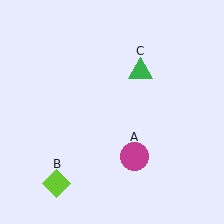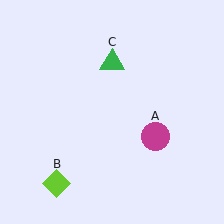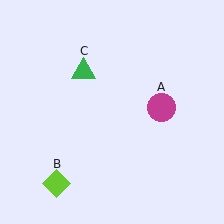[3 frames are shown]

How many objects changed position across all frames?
2 objects changed position: magenta circle (object A), green triangle (object C).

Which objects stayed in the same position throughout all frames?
Lime diamond (object B) remained stationary.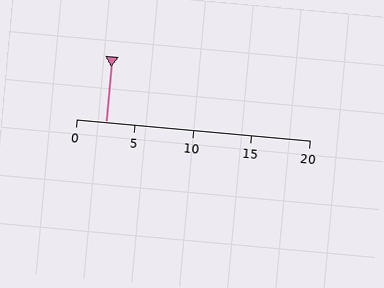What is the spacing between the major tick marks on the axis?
The major ticks are spaced 5 apart.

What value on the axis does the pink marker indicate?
The marker indicates approximately 2.5.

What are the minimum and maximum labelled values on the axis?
The axis runs from 0 to 20.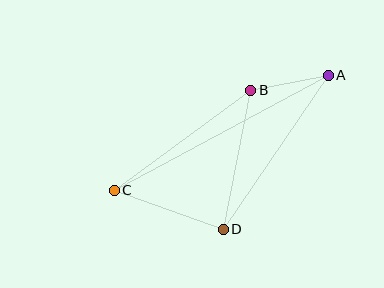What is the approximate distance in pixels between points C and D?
The distance between C and D is approximately 116 pixels.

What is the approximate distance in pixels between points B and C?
The distance between B and C is approximately 169 pixels.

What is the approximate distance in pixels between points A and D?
The distance between A and D is approximately 186 pixels.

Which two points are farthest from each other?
Points A and C are farthest from each other.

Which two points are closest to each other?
Points A and B are closest to each other.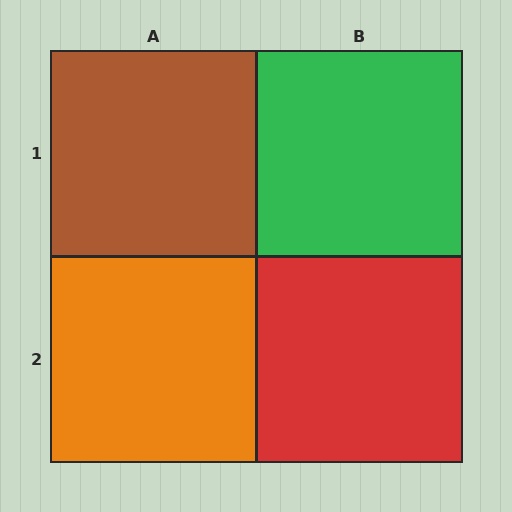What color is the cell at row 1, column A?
Brown.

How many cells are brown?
1 cell is brown.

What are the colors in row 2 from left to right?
Orange, red.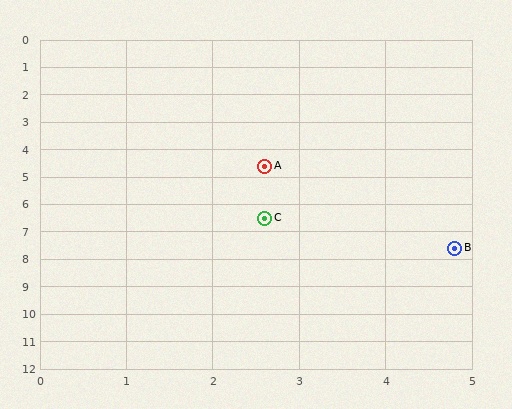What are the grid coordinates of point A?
Point A is at approximately (2.6, 4.6).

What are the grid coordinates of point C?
Point C is at approximately (2.6, 6.5).